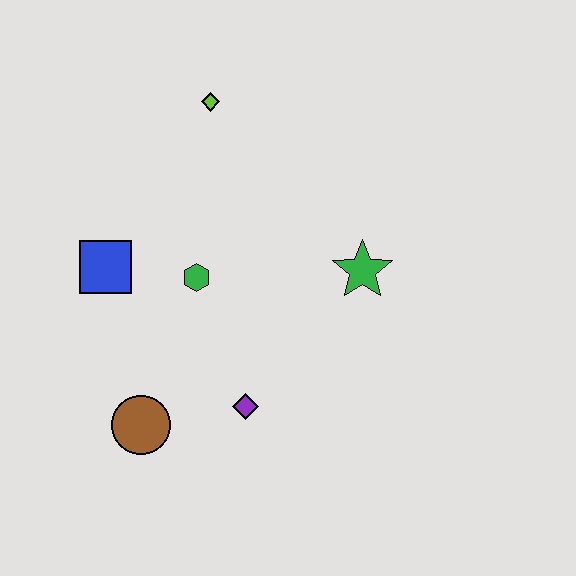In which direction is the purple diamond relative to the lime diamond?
The purple diamond is below the lime diamond.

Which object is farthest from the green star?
The brown circle is farthest from the green star.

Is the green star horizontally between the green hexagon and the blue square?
No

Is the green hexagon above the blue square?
No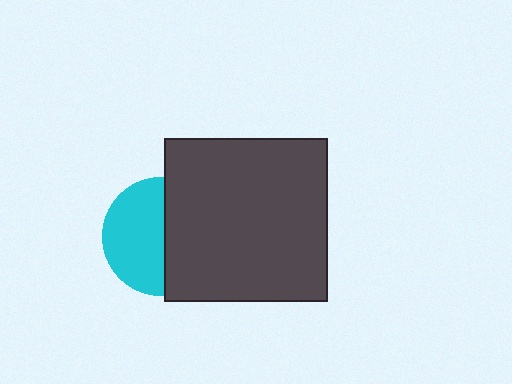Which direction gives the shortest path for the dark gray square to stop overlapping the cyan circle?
Moving right gives the shortest separation.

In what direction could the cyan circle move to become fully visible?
The cyan circle could move left. That would shift it out from behind the dark gray square entirely.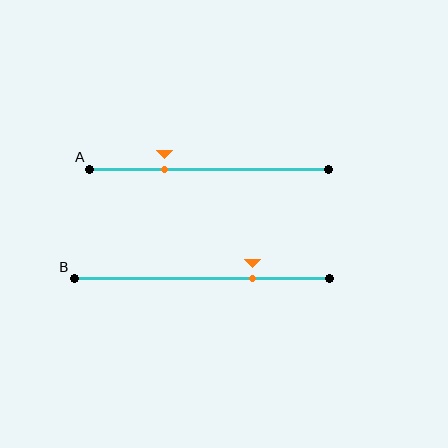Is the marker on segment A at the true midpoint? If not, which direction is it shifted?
No, the marker on segment A is shifted to the left by about 19% of the segment length.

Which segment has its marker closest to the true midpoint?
Segment A has its marker closest to the true midpoint.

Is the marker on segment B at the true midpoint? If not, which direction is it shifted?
No, the marker on segment B is shifted to the right by about 20% of the segment length.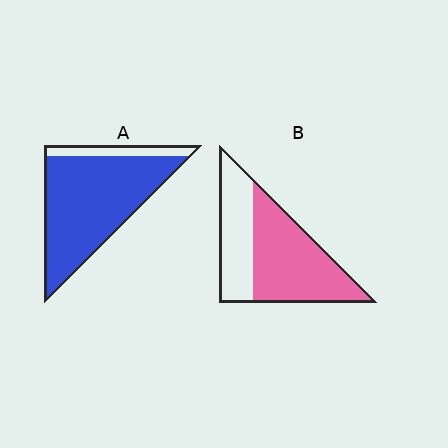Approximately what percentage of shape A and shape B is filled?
A is approximately 85% and B is approximately 60%.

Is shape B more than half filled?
Yes.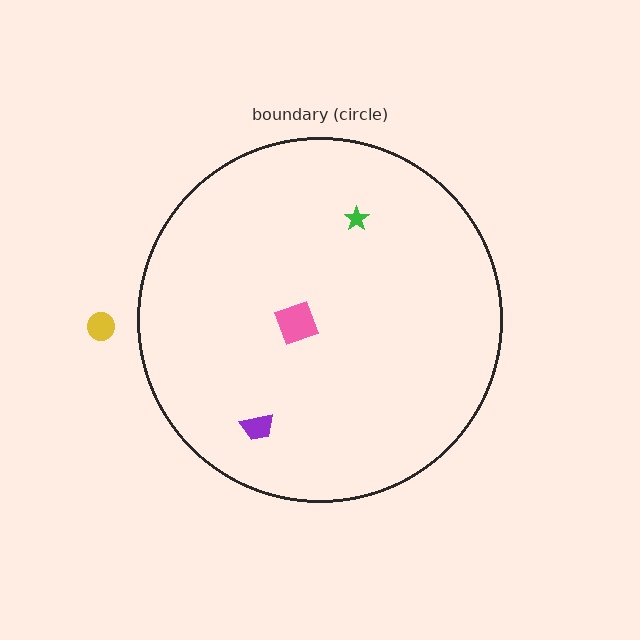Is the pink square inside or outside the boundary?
Inside.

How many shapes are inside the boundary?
3 inside, 1 outside.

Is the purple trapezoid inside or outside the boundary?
Inside.